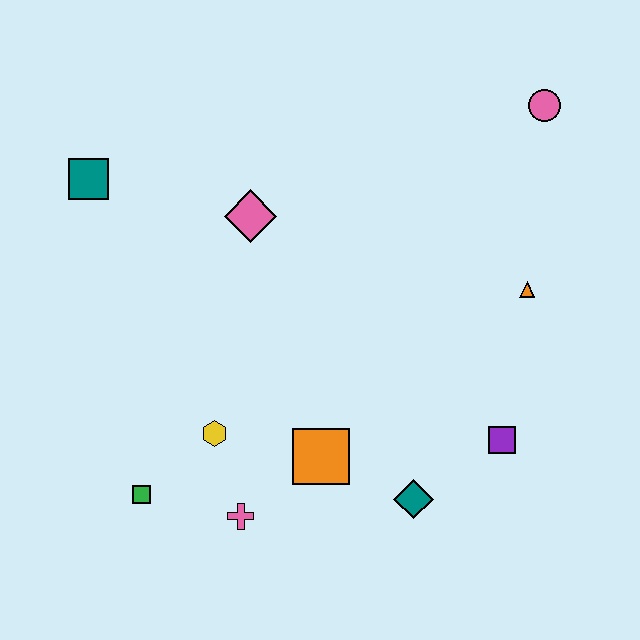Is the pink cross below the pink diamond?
Yes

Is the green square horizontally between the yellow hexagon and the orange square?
No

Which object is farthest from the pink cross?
The pink circle is farthest from the pink cross.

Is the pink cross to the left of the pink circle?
Yes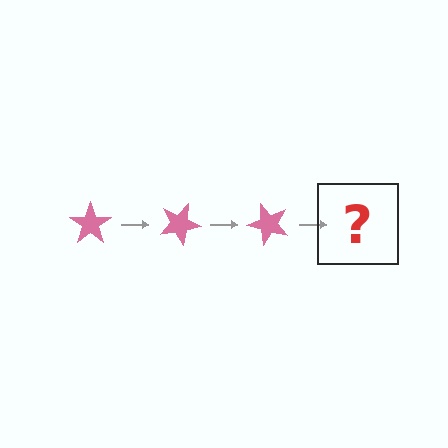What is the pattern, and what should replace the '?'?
The pattern is that the star rotates 25 degrees each step. The '?' should be a pink star rotated 75 degrees.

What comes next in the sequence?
The next element should be a pink star rotated 75 degrees.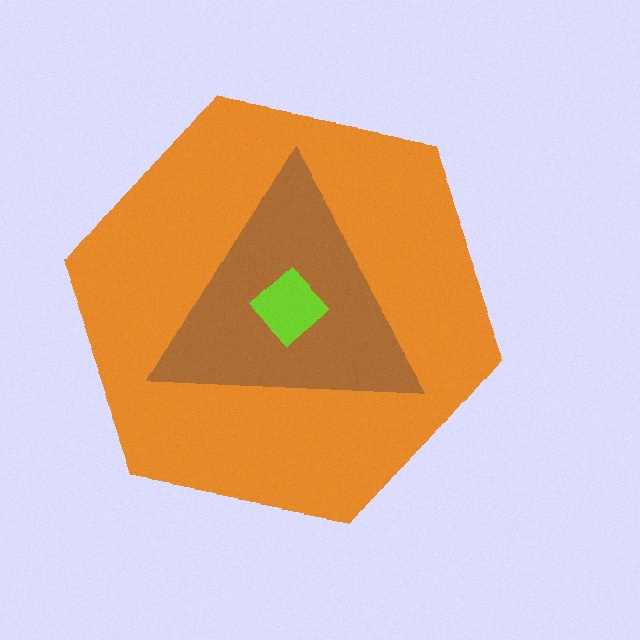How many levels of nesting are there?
3.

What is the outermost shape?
The orange hexagon.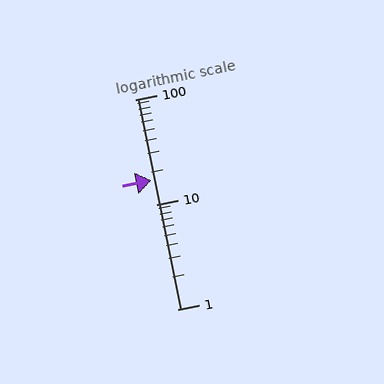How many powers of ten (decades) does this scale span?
The scale spans 2 decades, from 1 to 100.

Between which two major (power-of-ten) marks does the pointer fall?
The pointer is between 10 and 100.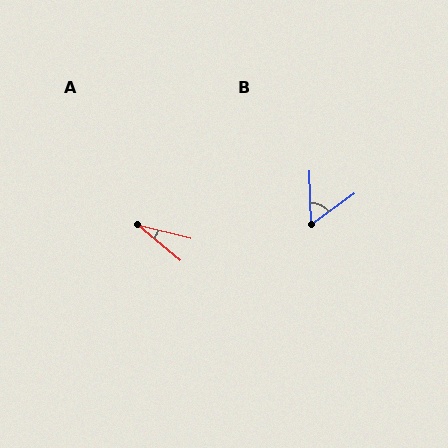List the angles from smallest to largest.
A (25°), B (56°).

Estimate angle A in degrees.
Approximately 25 degrees.